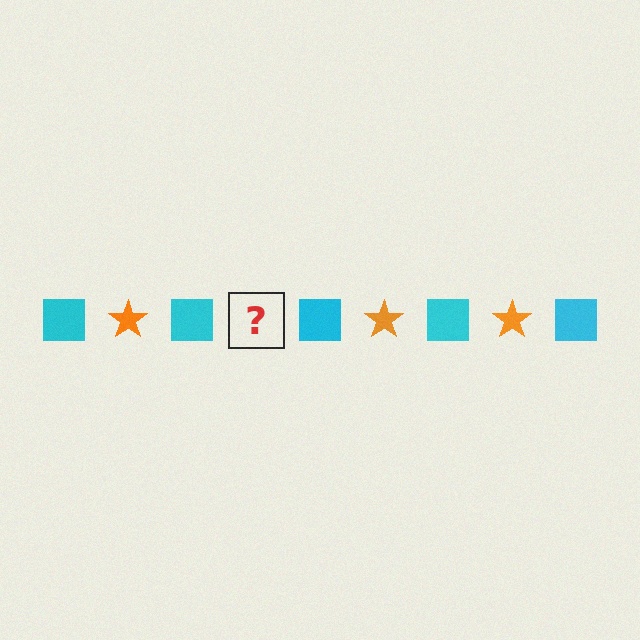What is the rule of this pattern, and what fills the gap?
The rule is that the pattern alternates between cyan square and orange star. The gap should be filled with an orange star.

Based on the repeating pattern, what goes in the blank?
The blank should be an orange star.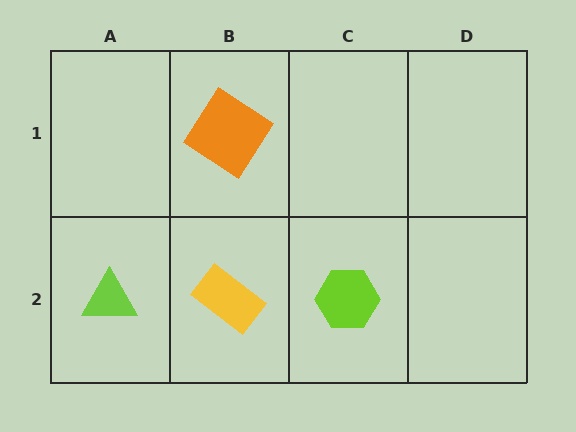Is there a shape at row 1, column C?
No, that cell is empty.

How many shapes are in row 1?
1 shape.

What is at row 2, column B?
A yellow rectangle.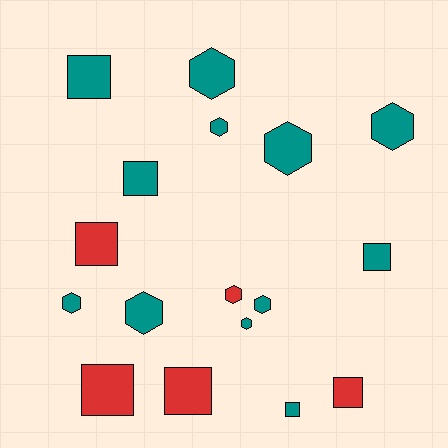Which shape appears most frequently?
Hexagon, with 9 objects.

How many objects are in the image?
There are 17 objects.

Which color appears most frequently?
Teal, with 12 objects.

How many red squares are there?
There are 4 red squares.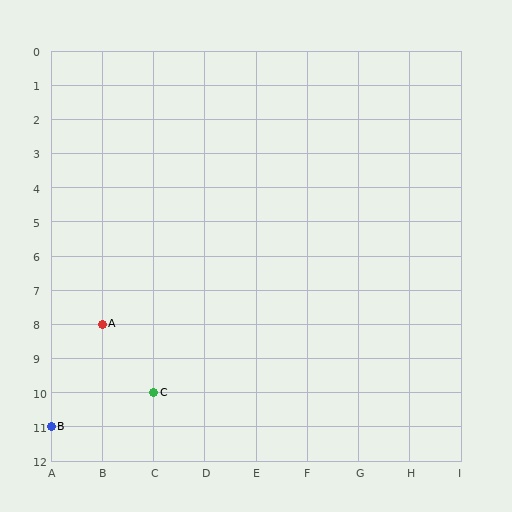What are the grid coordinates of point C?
Point C is at grid coordinates (C, 10).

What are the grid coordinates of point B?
Point B is at grid coordinates (A, 11).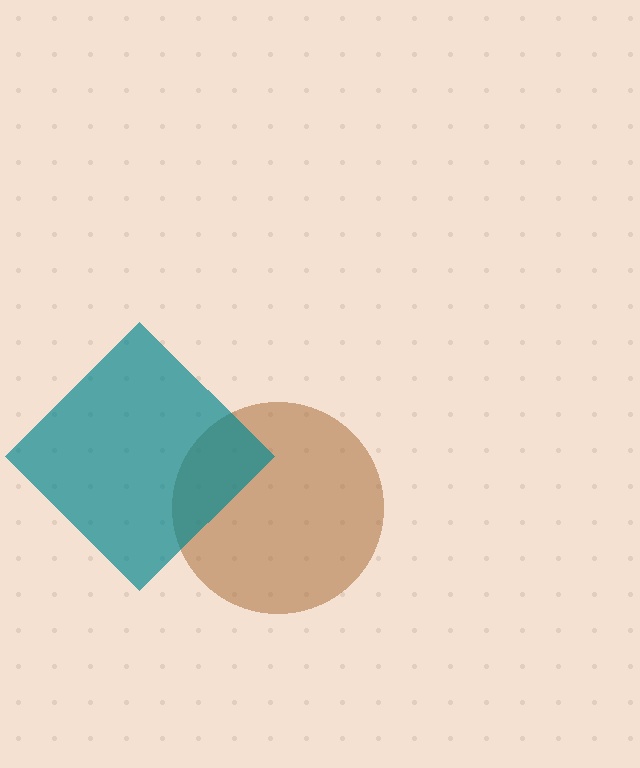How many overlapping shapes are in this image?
There are 2 overlapping shapes in the image.